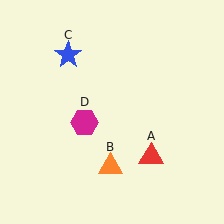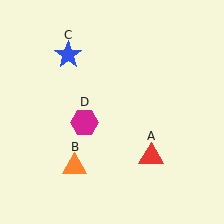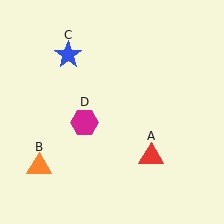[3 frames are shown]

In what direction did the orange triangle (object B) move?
The orange triangle (object B) moved left.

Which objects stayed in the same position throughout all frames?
Red triangle (object A) and blue star (object C) and magenta hexagon (object D) remained stationary.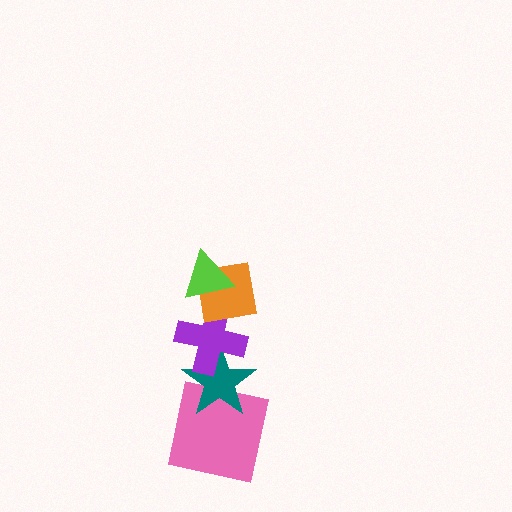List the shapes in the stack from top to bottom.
From top to bottom: the lime triangle, the orange square, the purple cross, the teal star, the pink square.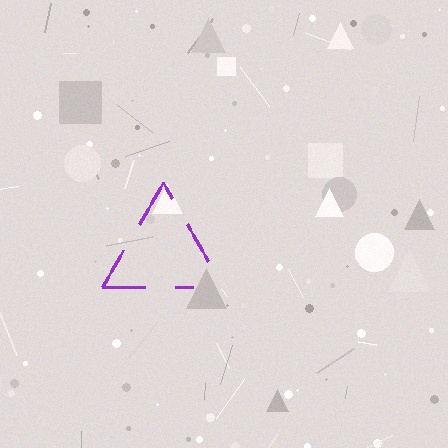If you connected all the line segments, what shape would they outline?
They would outline a triangle.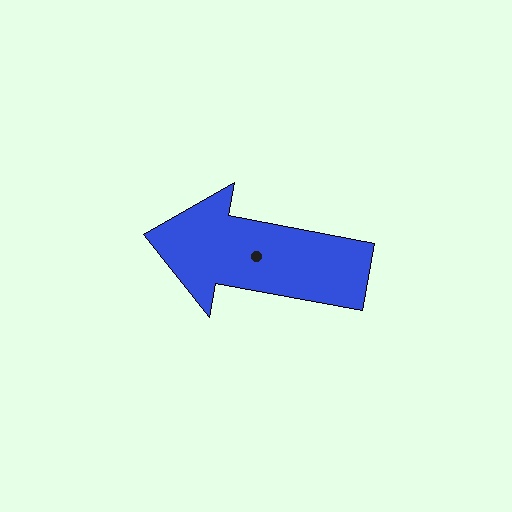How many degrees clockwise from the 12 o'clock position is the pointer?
Approximately 281 degrees.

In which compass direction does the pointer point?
West.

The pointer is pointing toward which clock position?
Roughly 9 o'clock.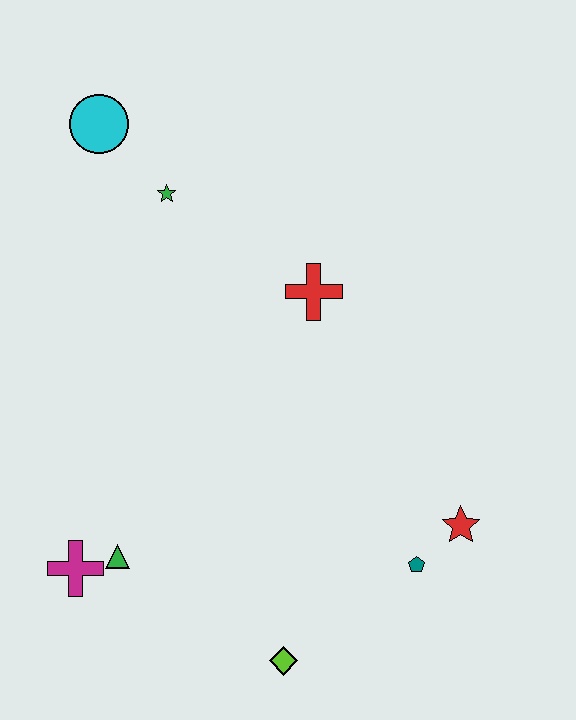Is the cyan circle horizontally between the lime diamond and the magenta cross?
Yes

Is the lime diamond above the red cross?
No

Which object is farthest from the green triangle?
The cyan circle is farthest from the green triangle.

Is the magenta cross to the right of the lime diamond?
No